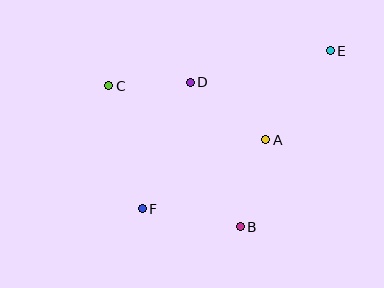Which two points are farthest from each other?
Points E and F are farthest from each other.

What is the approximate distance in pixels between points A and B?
The distance between A and B is approximately 91 pixels.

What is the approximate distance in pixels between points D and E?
The distance between D and E is approximately 144 pixels.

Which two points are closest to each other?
Points C and D are closest to each other.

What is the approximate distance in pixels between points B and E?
The distance between B and E is approximately 198 pixels.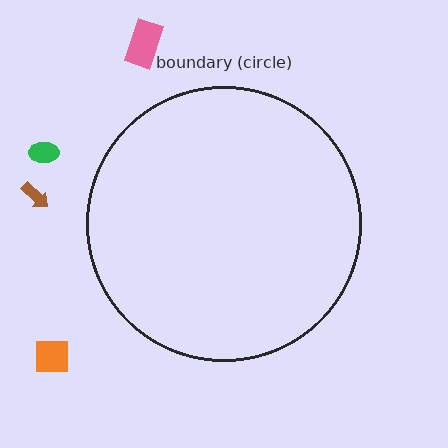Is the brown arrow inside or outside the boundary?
Outside.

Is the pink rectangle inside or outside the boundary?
Outside.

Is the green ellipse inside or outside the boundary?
Outside.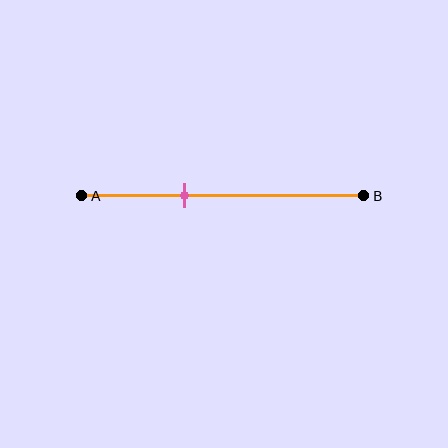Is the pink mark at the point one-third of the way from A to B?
No, the mark is at about 35% from A, not at the 33% one-third point.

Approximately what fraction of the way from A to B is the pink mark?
The pink mark is approximately 35% of the way from A to B.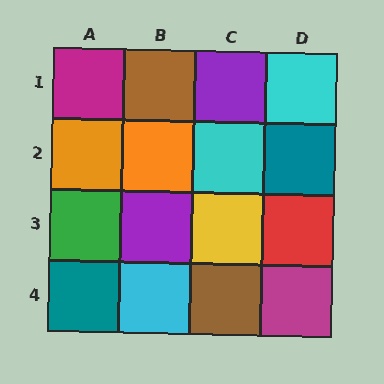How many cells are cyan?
3 cells are cyan.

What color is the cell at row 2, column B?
Orange.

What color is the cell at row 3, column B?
Purple.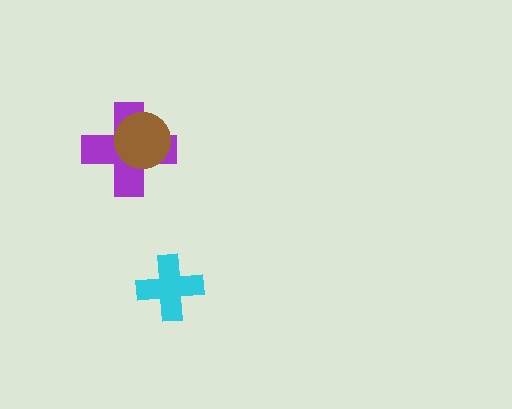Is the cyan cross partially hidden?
No, no other shape covers it.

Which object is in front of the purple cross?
The brown circle is in front of the purple cross.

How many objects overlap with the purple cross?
1 object overlaps with the purple cross.